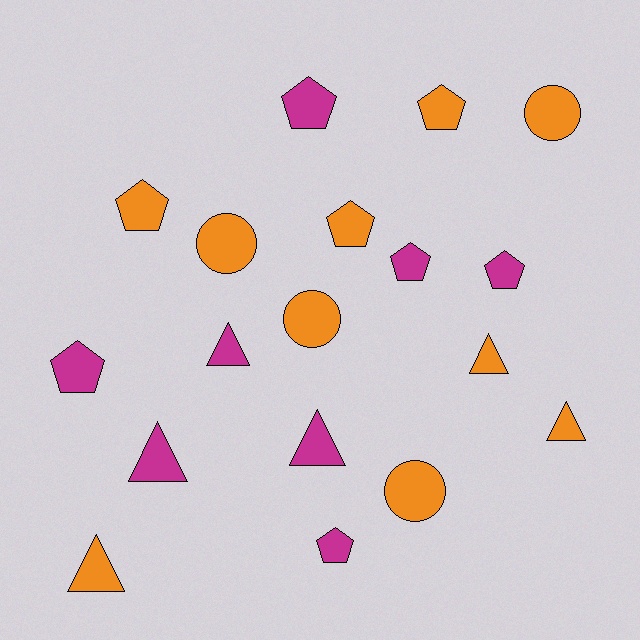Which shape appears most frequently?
Pentagon, with 8 objects.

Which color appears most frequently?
Orange, with 10 objects.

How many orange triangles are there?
There are 3 orange triangles.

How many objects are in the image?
There are 18 objects.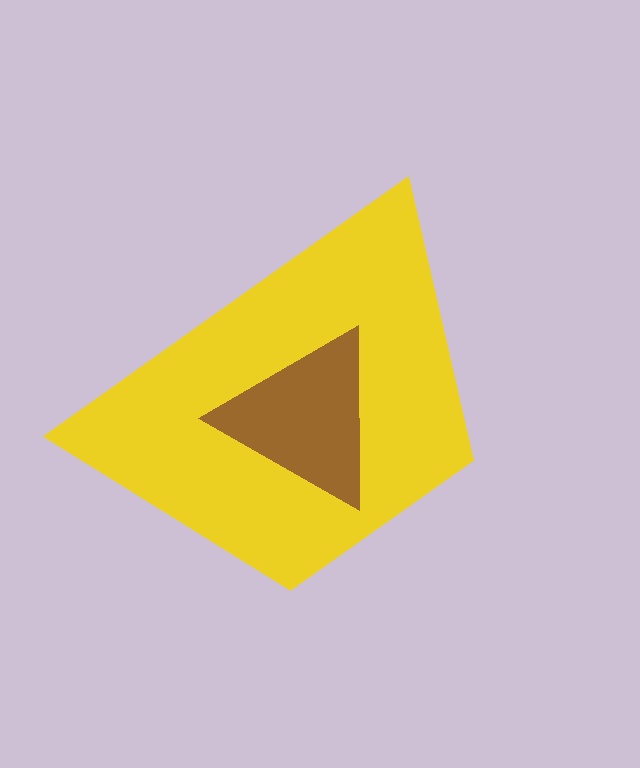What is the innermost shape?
The brown triangle.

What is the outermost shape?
The yellow trapezoid.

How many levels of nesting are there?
2.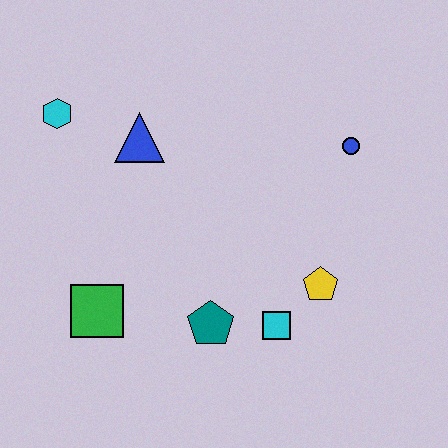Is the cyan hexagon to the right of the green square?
No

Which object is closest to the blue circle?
The yellow pentagon is closest to the blue circle.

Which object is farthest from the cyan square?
The cyan hexagon is farthest from the cyan square.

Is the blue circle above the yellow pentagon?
Yes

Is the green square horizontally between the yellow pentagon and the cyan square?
No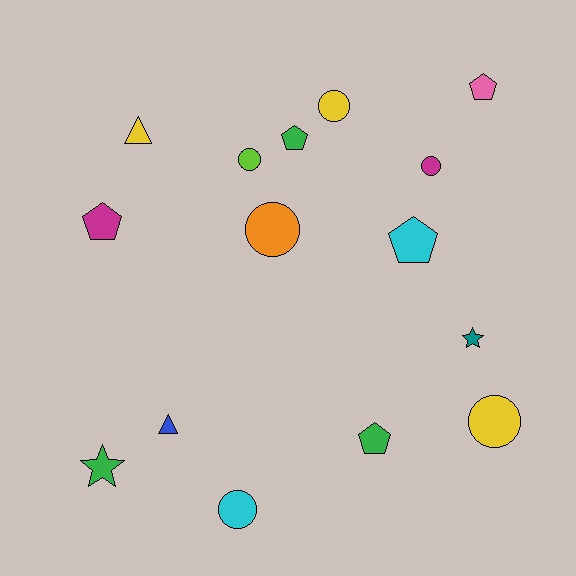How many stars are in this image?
There are 2 stars.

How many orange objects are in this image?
There is 1 orange object.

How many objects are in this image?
There are 15 objects.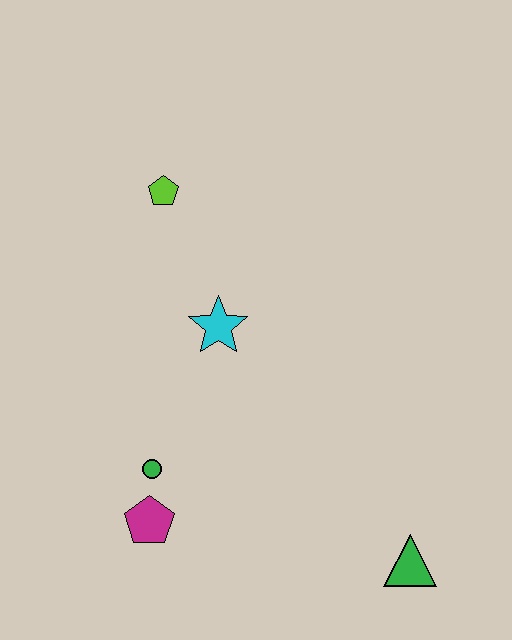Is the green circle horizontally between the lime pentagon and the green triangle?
No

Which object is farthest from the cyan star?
The green triangle is farthest from the cyan star.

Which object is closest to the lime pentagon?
The cyan star is closest to the lime pentagon.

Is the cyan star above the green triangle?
Yes